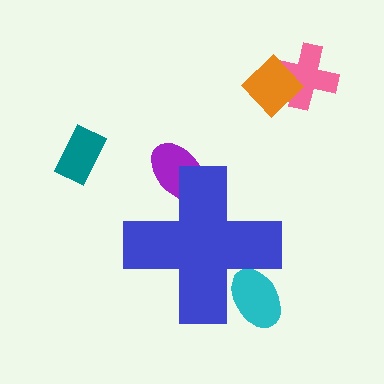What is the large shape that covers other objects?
A blue cross.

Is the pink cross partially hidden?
No, the pink cross is fully visible.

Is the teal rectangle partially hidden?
No, the teal rectangle is fully visible.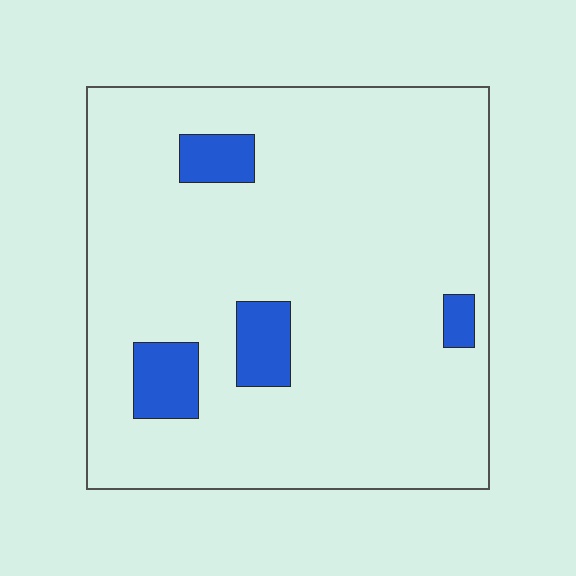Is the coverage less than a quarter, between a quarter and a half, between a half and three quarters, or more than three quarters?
Less than a quarter.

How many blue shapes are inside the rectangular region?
4.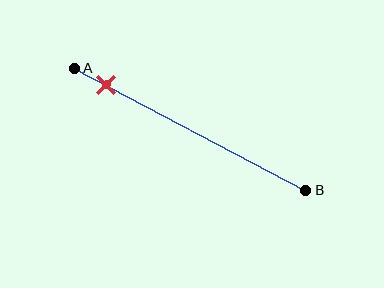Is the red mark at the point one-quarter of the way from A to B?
No, the mark is at about 15% from A, not at the 25% one-quarter point.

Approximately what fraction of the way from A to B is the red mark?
The red mark is approximately 15% of the way from A to B.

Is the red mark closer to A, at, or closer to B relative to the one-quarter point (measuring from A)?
The red mark is closer to point A than the one-quarter point of segment AB.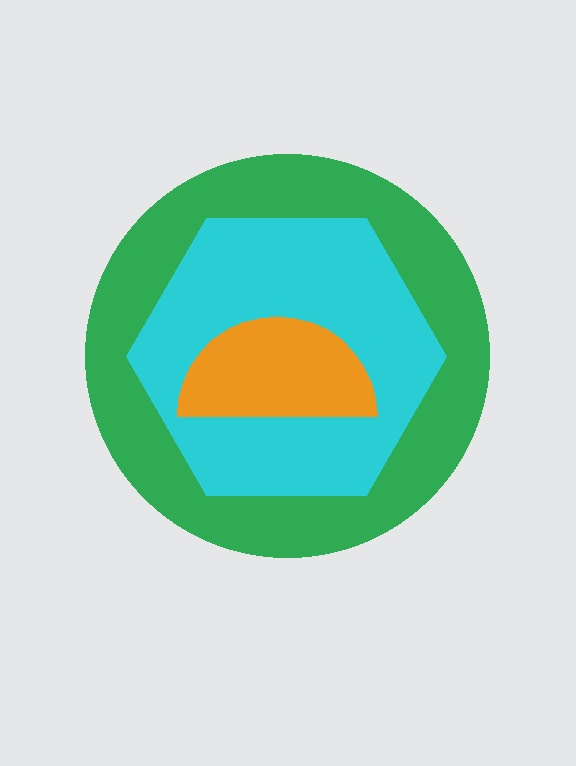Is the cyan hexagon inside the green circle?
Yes.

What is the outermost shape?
The green circle.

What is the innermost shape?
The orange semicircle.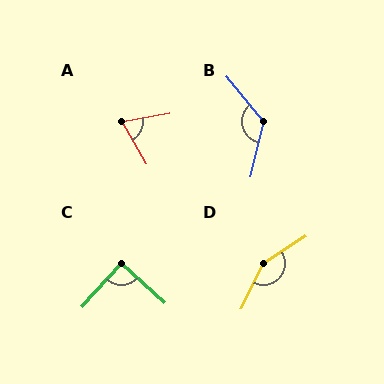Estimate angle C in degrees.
Approximately 90 degrees.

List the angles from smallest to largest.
A (69°), C (90°), B (126°), D (149°).